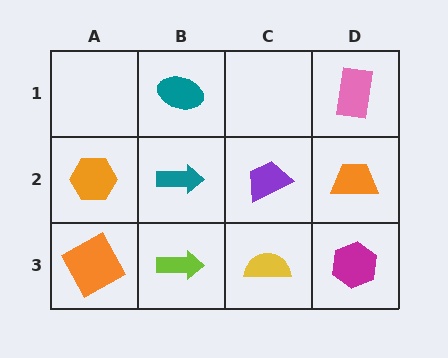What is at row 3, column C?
A yellow semicircle.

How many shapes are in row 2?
4 shapes.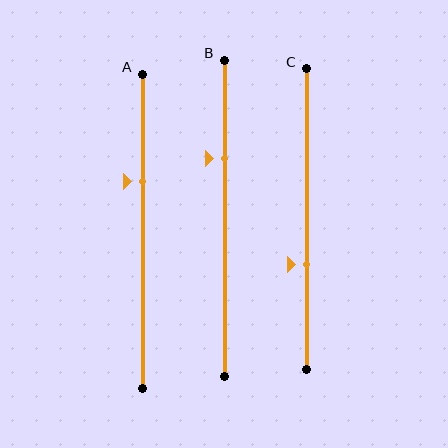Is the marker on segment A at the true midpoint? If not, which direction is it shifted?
No, the marker on segment A is shifted upward by about 16% of the segment length.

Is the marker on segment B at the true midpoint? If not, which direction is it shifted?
No, the marker on segment B is shifted upward by about 19% of the segment length.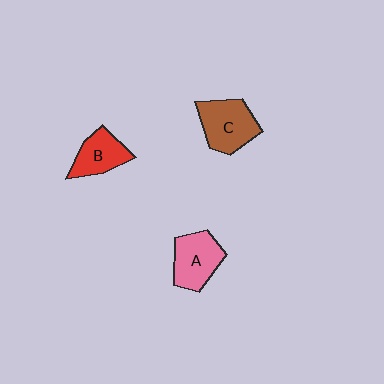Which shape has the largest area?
Shape C (brown).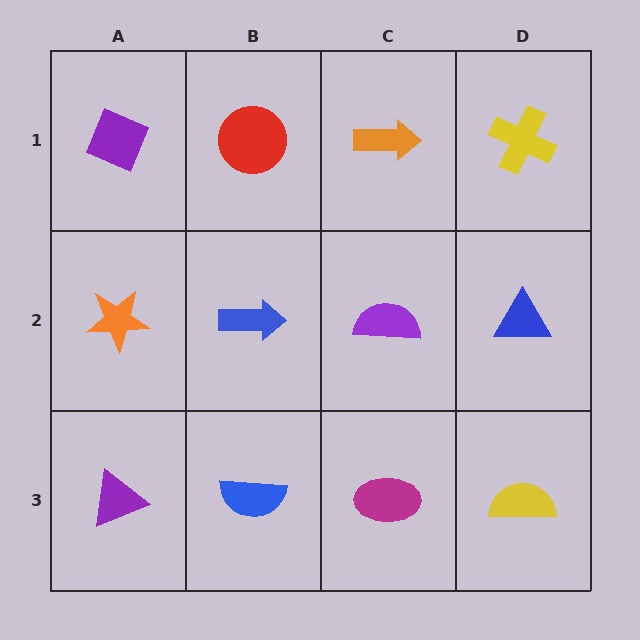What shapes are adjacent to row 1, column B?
A blue arrow (row 2, column B), a purple diamond (row 1, column A), an orange arrow (row 1, column C).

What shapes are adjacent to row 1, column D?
A blue triangle (row 2, column D), an orange arrow (row 1, column C).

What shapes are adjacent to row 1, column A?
An orange star (row 2, column A), a red circle (row 1, column B).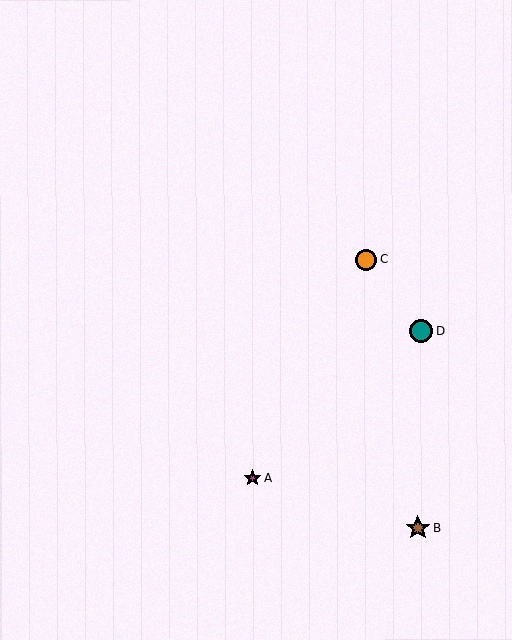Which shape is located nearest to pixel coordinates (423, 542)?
The brown star (labeled B) at (418, 528) is nearest to that location.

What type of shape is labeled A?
Shape A is a magenta star.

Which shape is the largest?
The brown star (labeled B) is the largest.